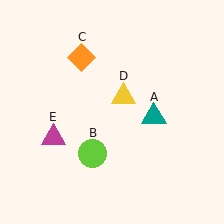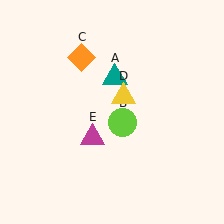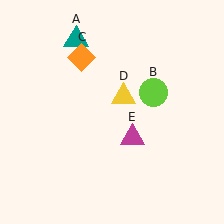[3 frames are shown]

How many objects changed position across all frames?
3 objects changed position: teal triangle (object A), lime circle (object B), magenta triangle (object E).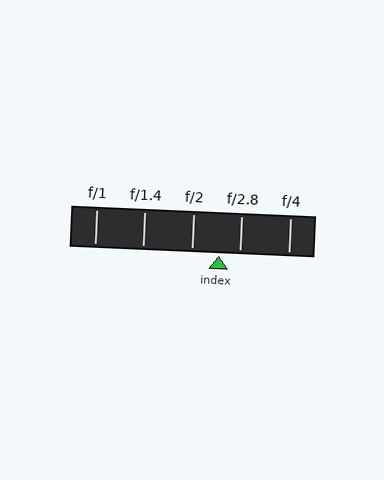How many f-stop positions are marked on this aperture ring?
There are 5 f-stop positions marked.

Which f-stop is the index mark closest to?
The index mark is closest to f/2.8.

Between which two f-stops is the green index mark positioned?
The index mark is between f/2 and f/2.8.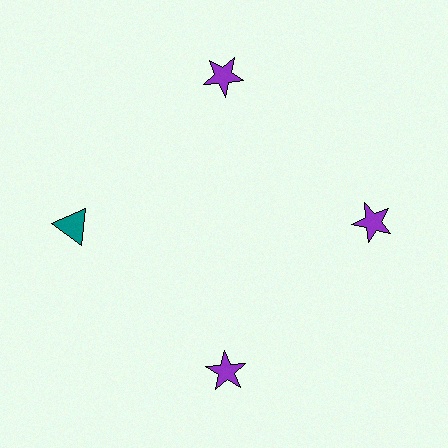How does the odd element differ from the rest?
It differs in both color (teal instead of purple) and shape (triangle instead of star).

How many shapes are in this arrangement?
There are 4 shapes arranged in a ring pattern.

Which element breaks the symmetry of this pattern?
The teal triangle at roughly the 9 o'clock position breaks the symmetry. All other shapes are purple stars.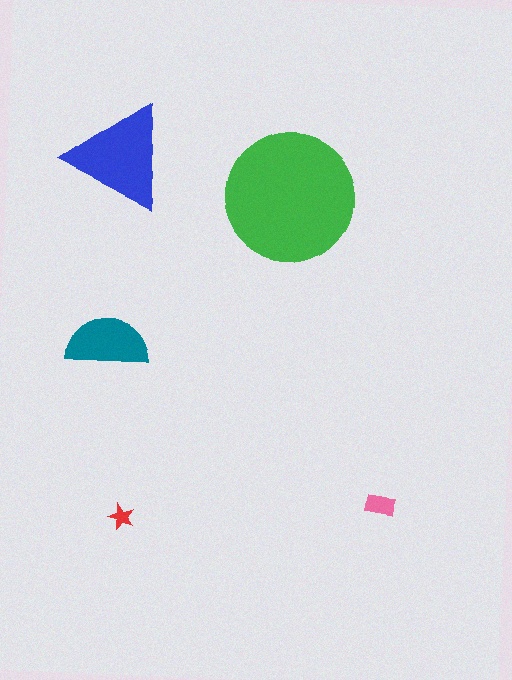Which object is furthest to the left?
The teal semicircle is leftmost.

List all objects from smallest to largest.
The red star, the pink rectangle, the teal semicircle, the blue triangle, the green circle.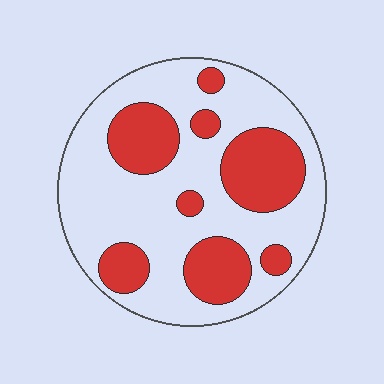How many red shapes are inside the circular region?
8.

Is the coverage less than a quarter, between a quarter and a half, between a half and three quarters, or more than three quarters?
Between a quarter and a half.